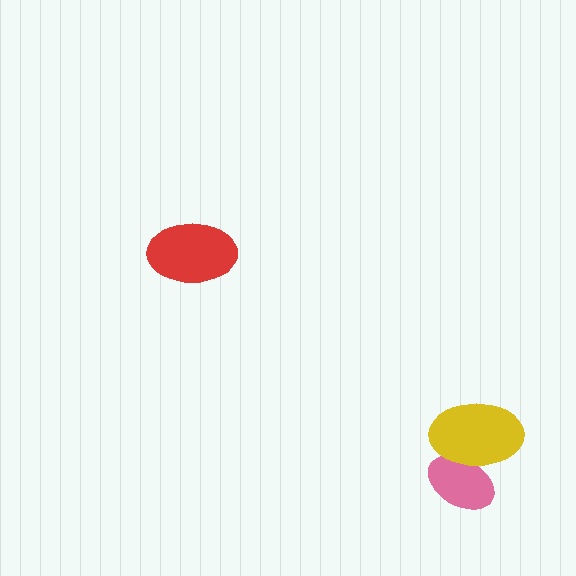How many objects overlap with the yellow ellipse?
1 object overlaps with the yellow ellipse.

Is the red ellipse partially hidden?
No, no other shape covers it.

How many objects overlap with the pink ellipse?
1 object overlaps with the pink ellipse.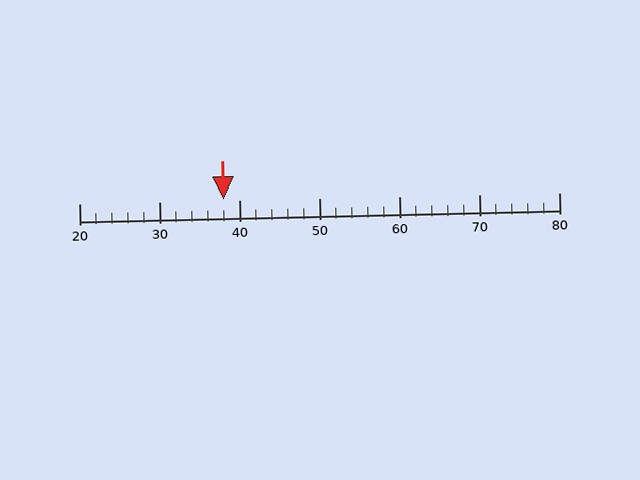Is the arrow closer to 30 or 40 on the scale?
The arrow is closer to 40.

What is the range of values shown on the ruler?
The ruler shows values from 20 to 80.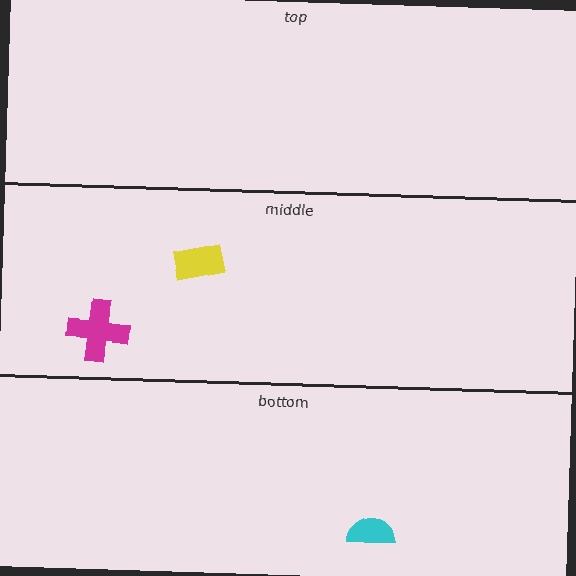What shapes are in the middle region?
The magenta cross, the yellow rectangle.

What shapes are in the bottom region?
The cyan semicircle.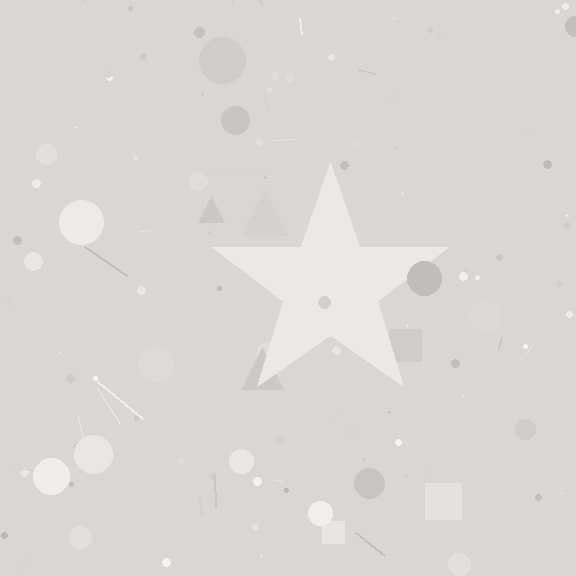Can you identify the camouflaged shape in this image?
The camouflaged shape is a star.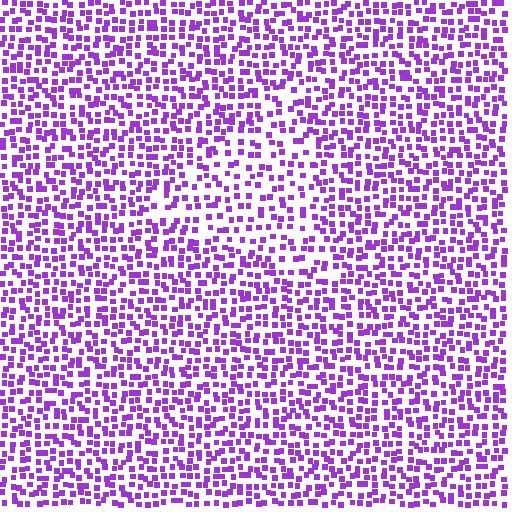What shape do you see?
I see a triangle.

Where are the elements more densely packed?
The elements are more densely packed outside the triangle boundary.